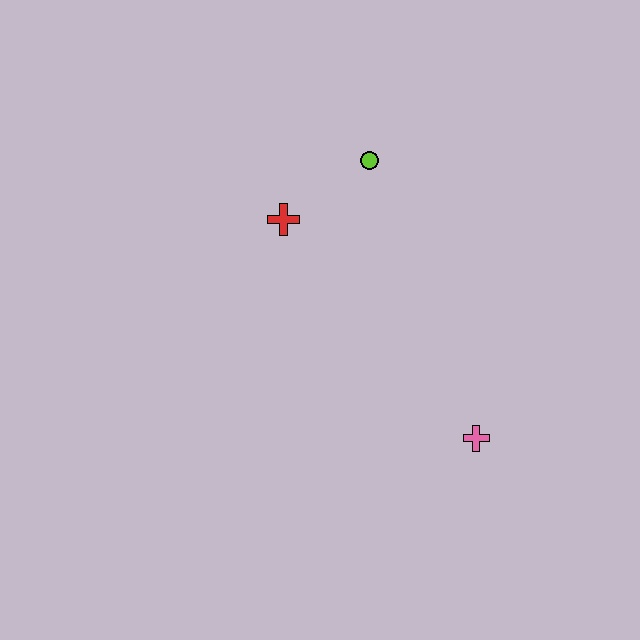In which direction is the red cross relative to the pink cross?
The red cross is above the pink cross.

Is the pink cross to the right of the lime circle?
Yes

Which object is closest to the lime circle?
The red cross is closest to the lime circle.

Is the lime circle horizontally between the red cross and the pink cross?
Yes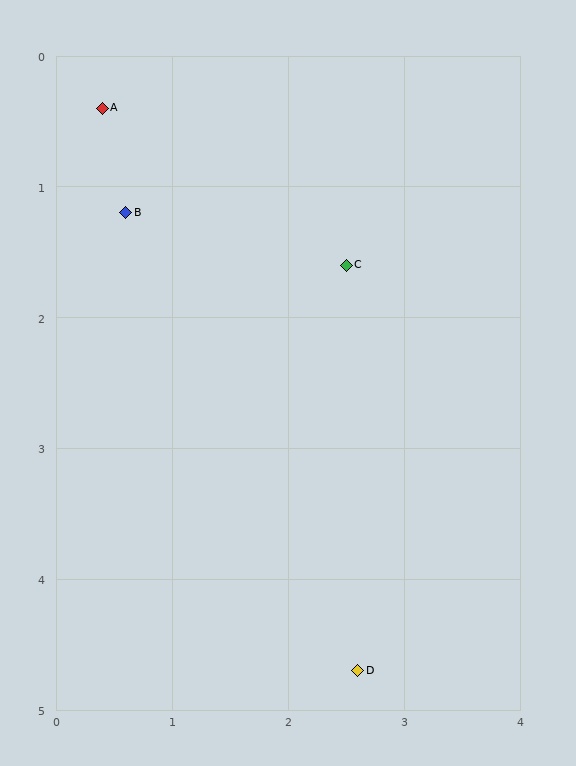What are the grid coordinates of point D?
Point D is at approximately (2.6, 4.7).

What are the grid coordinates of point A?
Point A is at approximately (0.4, 0.4).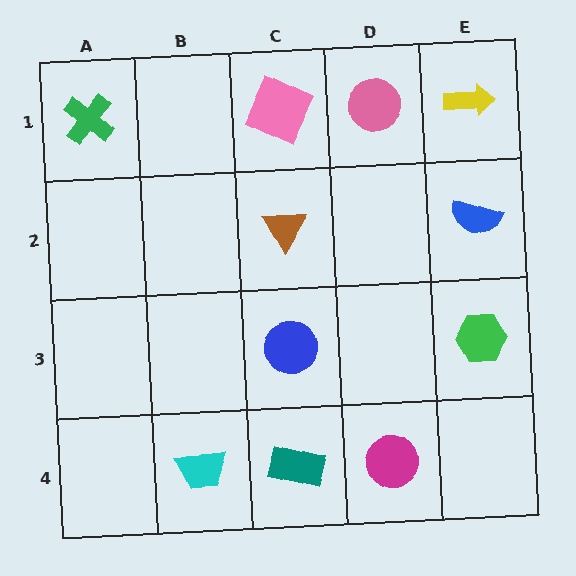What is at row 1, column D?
A pink circle.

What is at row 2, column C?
A brown triangle.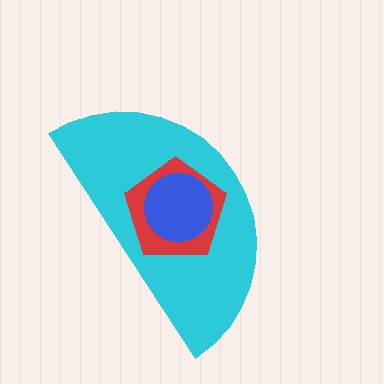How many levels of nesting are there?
3.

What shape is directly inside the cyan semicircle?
The red pentagon.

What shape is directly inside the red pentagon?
The blue circle.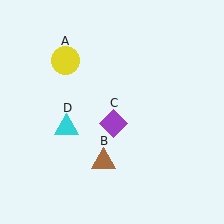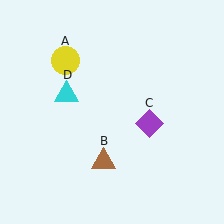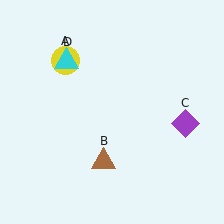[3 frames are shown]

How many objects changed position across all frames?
2 objects changed position: purple diamond (object C), cyan triangle (object D).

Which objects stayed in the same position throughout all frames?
Yellow circle (object A) and brown triangle (object B) remained stationary.